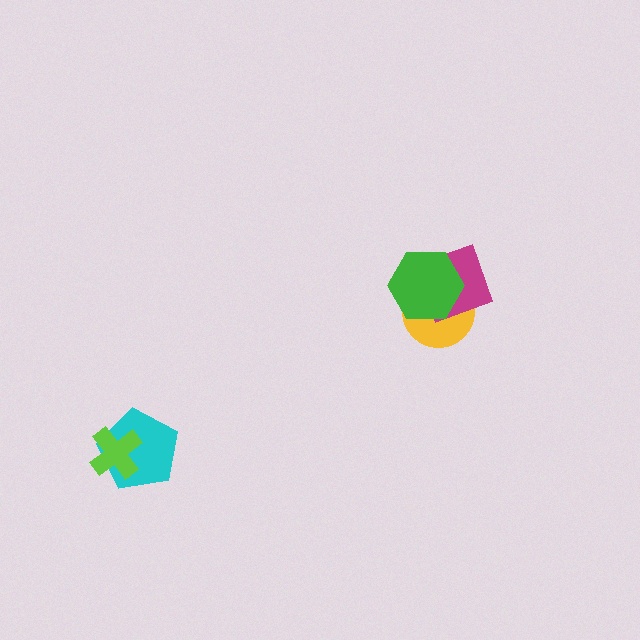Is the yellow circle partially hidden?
Yes, it is partially covered by another shape.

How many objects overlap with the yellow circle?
2 objects overlap with the yellow circle.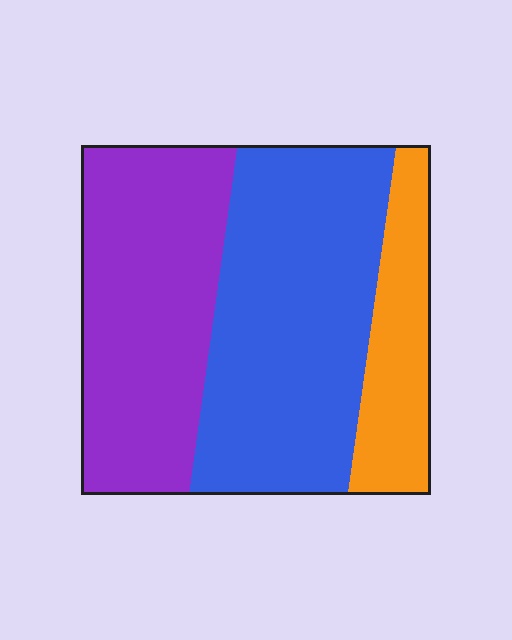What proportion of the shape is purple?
Purple covers roughly 40% of the shape.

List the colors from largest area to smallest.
From largest to smallest: blue, purple, orange.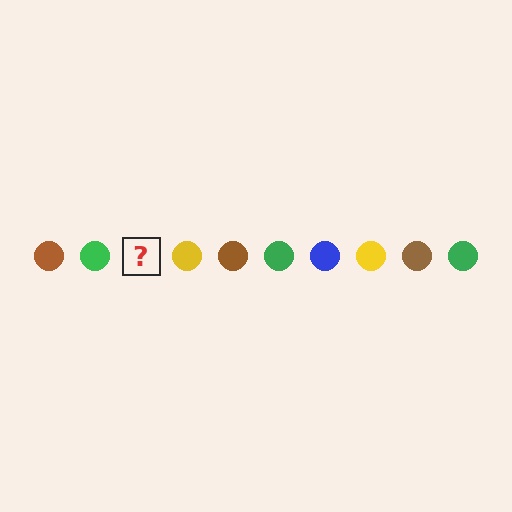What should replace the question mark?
The question mark should be replaced with a blue circle.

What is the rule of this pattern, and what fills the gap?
The rule is that the pattern cycles through brown, green, blue, yellow circles. The gap should be filled with a blue circle.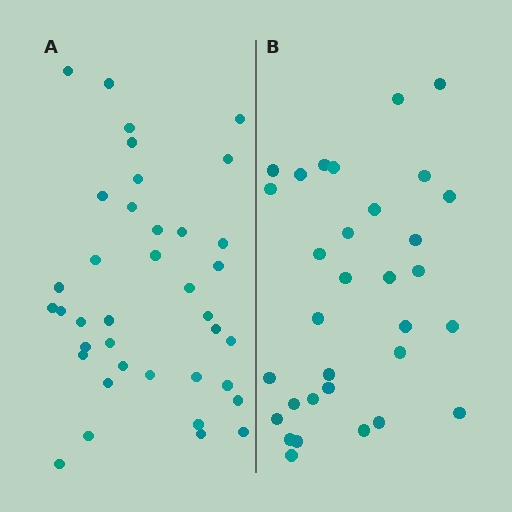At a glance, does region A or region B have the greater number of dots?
Region A (the left region) has more dots.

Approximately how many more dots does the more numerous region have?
Region A has about 6 more dots than region B.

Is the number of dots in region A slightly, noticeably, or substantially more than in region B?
Region A has only slightly more — the two regions are fairly close. The ratio is roughly 1.2 to 1.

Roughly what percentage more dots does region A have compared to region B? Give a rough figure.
About 20% more.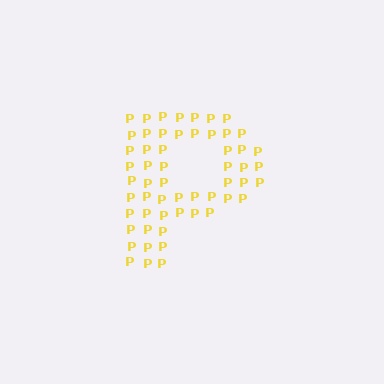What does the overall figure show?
The overall figure shows the letter P.